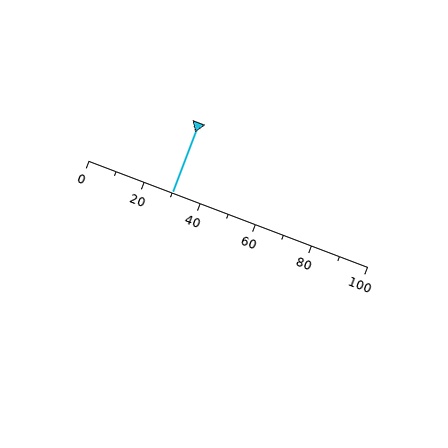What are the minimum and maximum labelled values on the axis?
The axis runs from 0 to 100.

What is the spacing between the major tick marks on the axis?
The major ticks are spaced 20 apart.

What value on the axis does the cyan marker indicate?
The marker indicates approximately 30.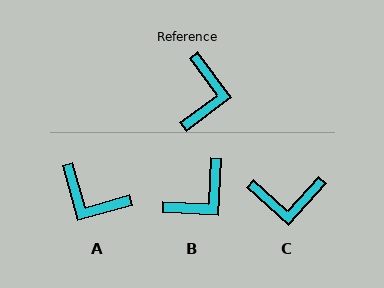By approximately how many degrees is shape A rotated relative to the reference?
Approximately 111 degrees clockwise.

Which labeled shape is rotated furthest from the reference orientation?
A, about 111 degrees away.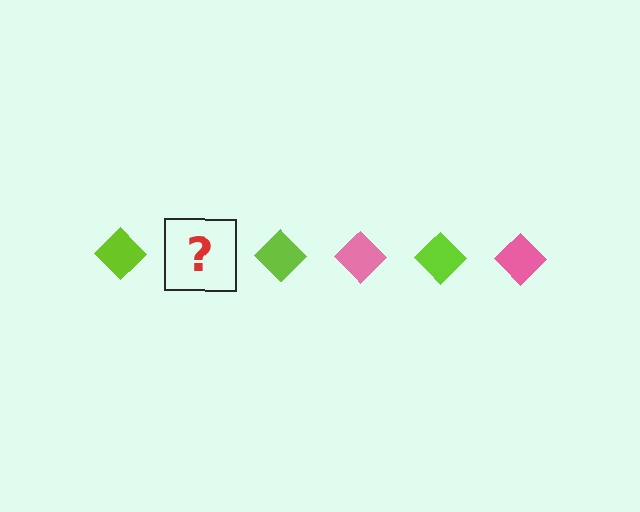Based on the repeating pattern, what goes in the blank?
The blank should be a pink diamond.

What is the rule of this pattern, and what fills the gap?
The rule is that the pattern cycles through lime, pink diamonds. The gap should be filled with a pink diamond.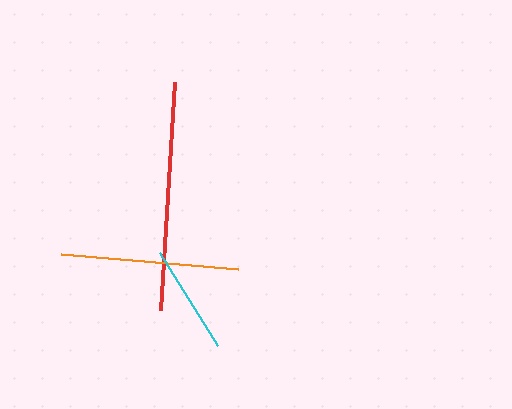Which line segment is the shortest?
The cyan line is the shortest at approximately 109 pixels.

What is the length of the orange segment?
The orange segment is approximately 177 pixels long.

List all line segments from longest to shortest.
From longest to shortest: red, orange, cyan.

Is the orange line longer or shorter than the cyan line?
The orange line is longer than the cyan line.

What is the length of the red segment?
The red segment is approximately 229 pixels long.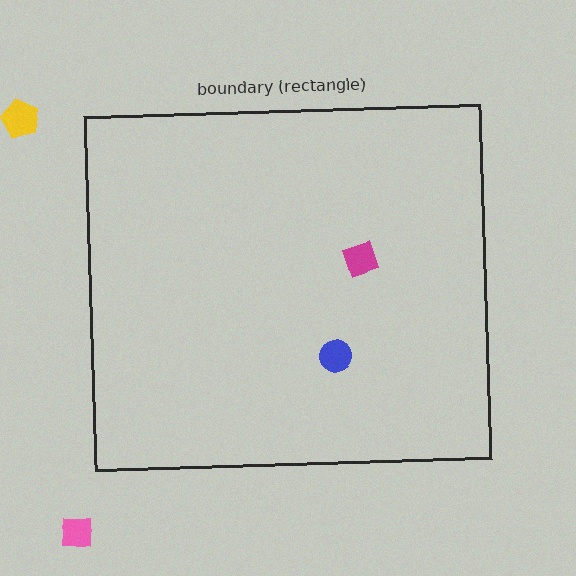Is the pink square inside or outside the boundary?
Outside.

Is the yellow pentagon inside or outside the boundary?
Outside.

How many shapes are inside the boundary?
2 inside, 2 outside.